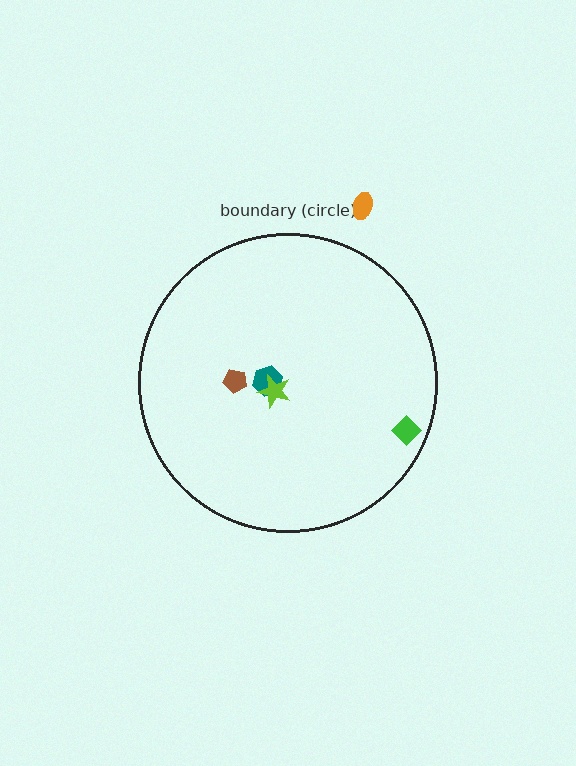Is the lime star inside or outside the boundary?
Inside.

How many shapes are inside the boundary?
4 inside, 1 outside.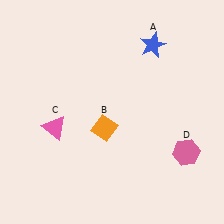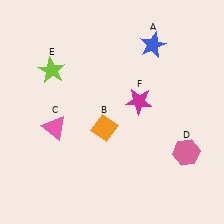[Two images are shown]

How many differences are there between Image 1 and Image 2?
There are 2 differences between the two images.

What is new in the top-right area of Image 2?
A magenta star (F) was added in the top-right area of Image 2.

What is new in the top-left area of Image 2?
A lime star (E) was added in the top-left area of Image 2.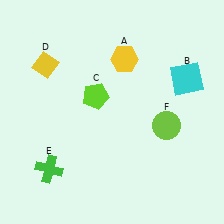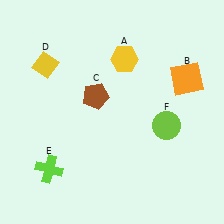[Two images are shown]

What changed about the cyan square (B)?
In Image 1, B is cyan. In Image 2, it changed to orange.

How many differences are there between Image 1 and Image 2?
There are 3 differences between the two images.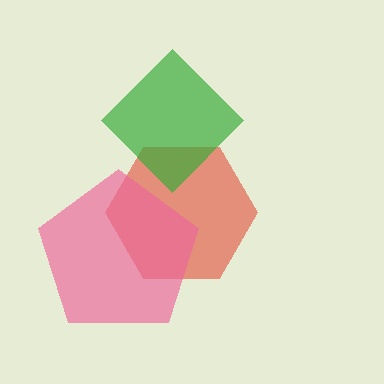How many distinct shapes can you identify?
There are 3 distinct shapes: a red hexagon, a green diamond, a pink pentagon.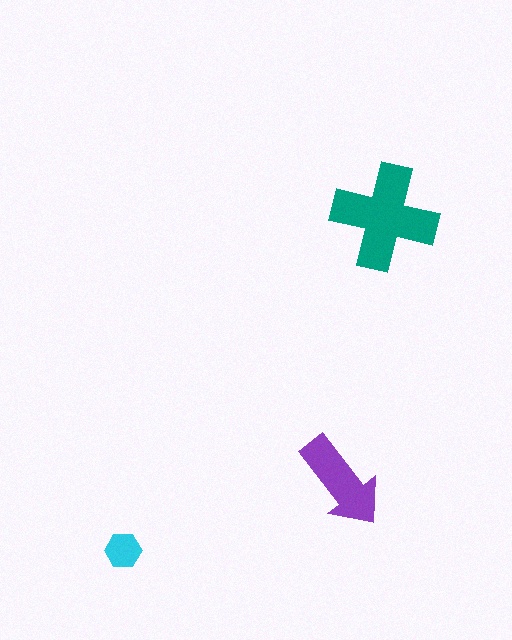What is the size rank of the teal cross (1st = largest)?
1st.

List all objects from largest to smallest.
The teal cross, the purple arrow, the cyan hexagon.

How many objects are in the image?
There are 3 objects in the image.